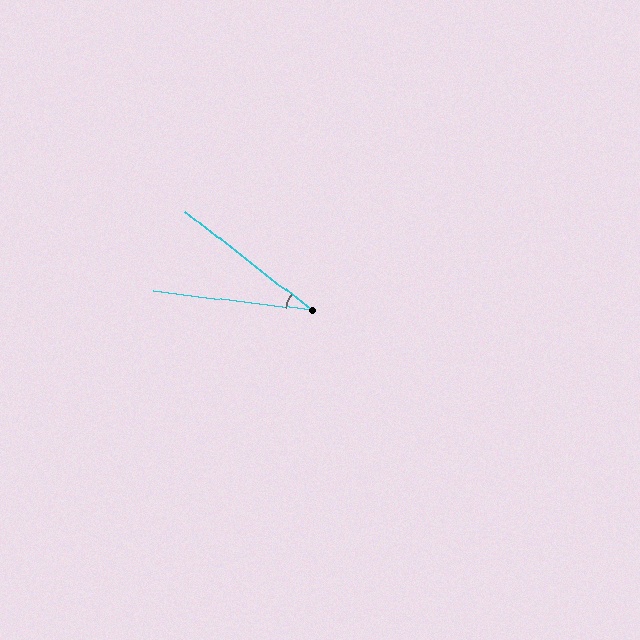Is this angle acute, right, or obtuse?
It is acute.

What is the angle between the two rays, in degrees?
Approximately 31 degrees.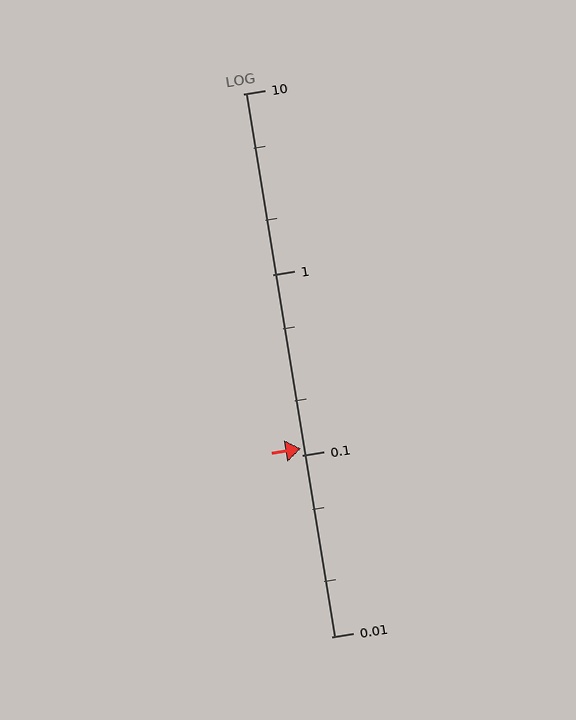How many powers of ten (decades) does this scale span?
The scale spans 3 decades, from 0.01 to 10.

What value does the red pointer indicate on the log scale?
The pointer indicates approximately 0.11.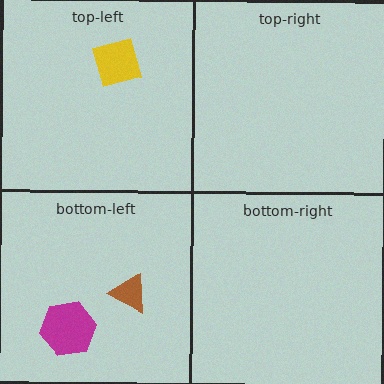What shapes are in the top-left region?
The yellow square.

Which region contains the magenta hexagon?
The bottom-left region.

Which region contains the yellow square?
The top-left region.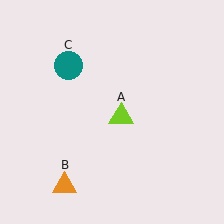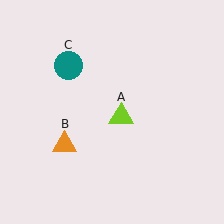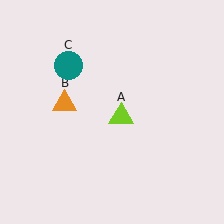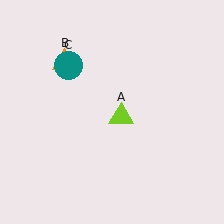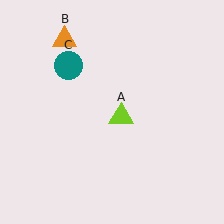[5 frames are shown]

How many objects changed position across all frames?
1 object changed position: orange triangle (object B).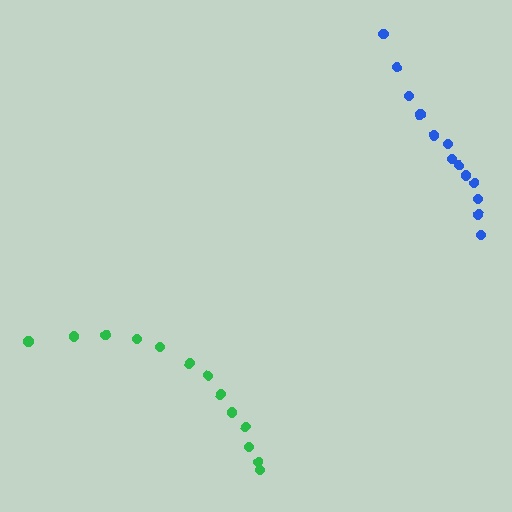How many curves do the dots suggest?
There are 2 distinct paths.